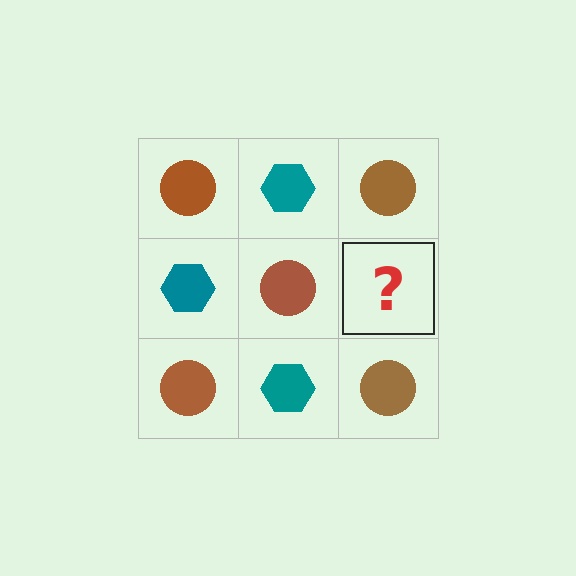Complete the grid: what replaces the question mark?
The question mark should be replaced with a teal hexagon.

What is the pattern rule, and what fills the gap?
The rule is that it alternates brown circle and teal hexagon in a checkerboard pattern. The gap should be filled with a teal hexagon.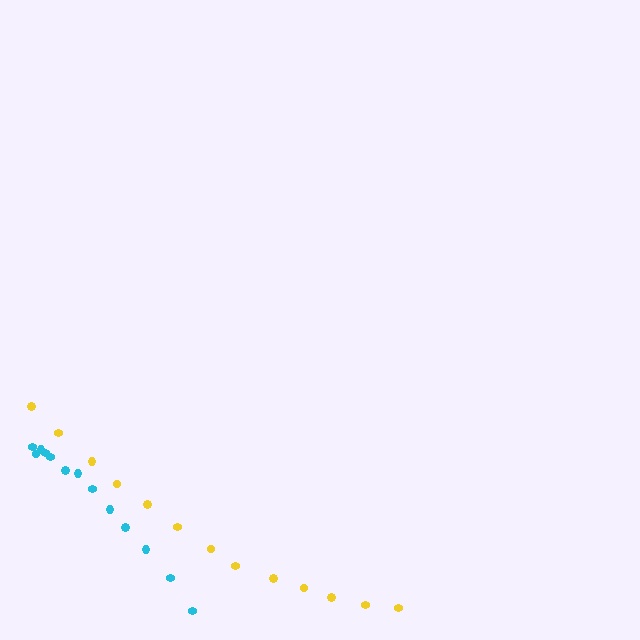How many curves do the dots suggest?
There are 2 distinct paths.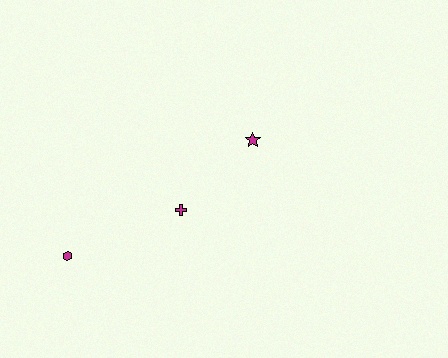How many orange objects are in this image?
There are no orange objects.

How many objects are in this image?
There are 3 objects.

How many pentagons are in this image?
There are no pentagons.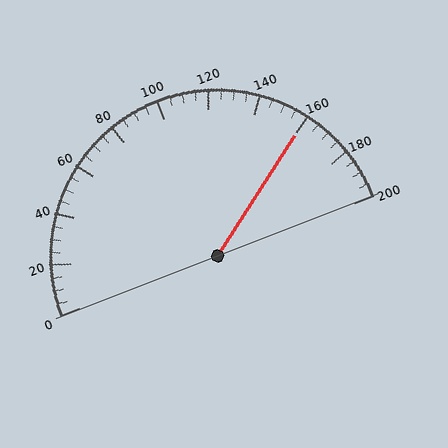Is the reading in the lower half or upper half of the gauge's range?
The reading is in the upper half of the range (0 to 200).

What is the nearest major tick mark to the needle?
The nearest major tick mark is 160.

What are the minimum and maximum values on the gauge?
The gauge ranges from 0 to 200.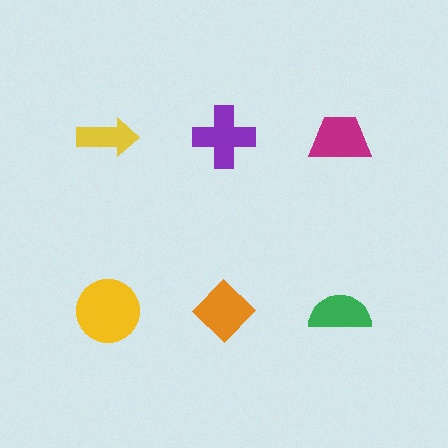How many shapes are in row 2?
3 shapes.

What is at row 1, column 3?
A magenta trapezoid.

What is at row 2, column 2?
An orange diamond.